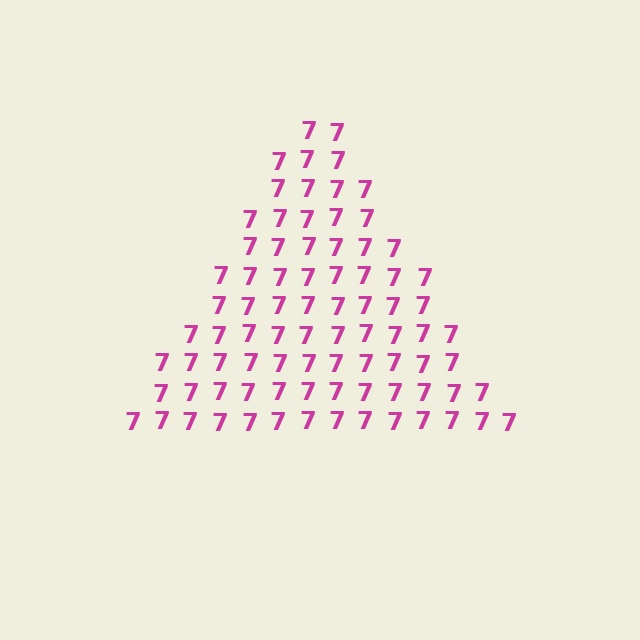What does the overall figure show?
The overall figure shows a triangle.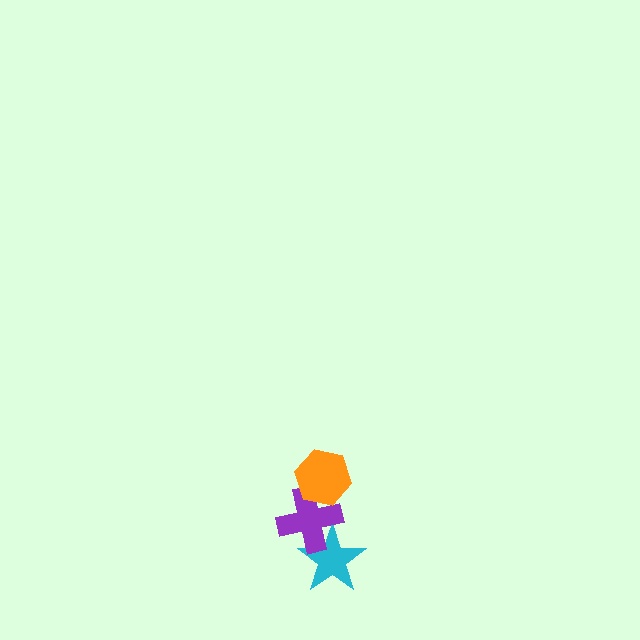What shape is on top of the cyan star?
The purple cross is on top of the cyan star.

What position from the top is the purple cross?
The purple cross is 2nd from the top.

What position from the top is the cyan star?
The cyan star is 3rd from the top.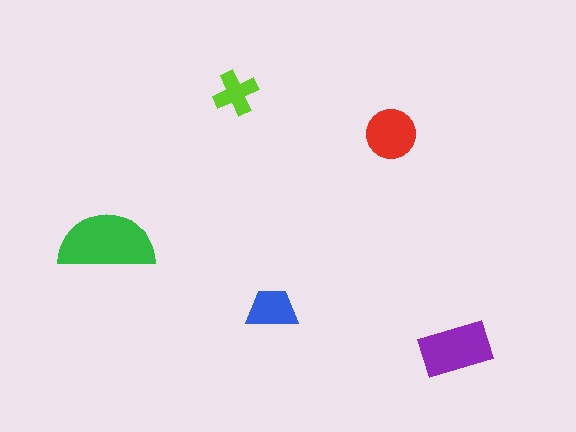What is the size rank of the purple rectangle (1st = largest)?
2nd.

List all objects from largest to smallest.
The green semicircle, the purple rectangle, the red circle, the blue trapezoid, the lime cross.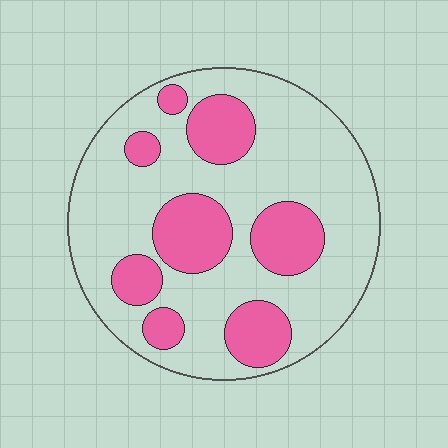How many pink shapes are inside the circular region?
8.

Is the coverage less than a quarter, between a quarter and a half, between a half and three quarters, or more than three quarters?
Between a quarter and a half.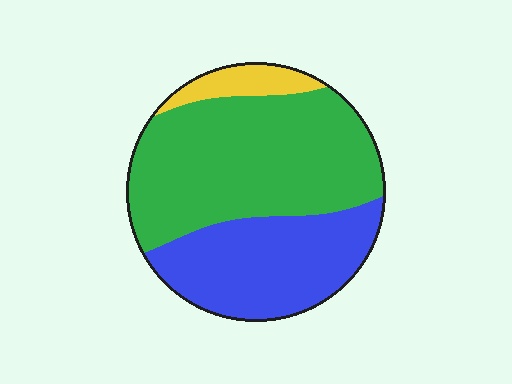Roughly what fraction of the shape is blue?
Blue covers roughly 35% of the shape.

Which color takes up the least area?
Yellow, at roughly 10%.